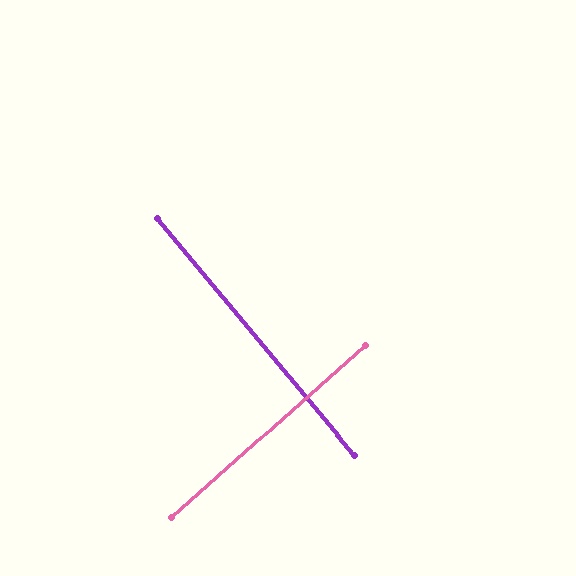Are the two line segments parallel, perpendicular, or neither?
Perpendicular — they meet at approximately 88°.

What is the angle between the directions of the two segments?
Approximately 88 degrees.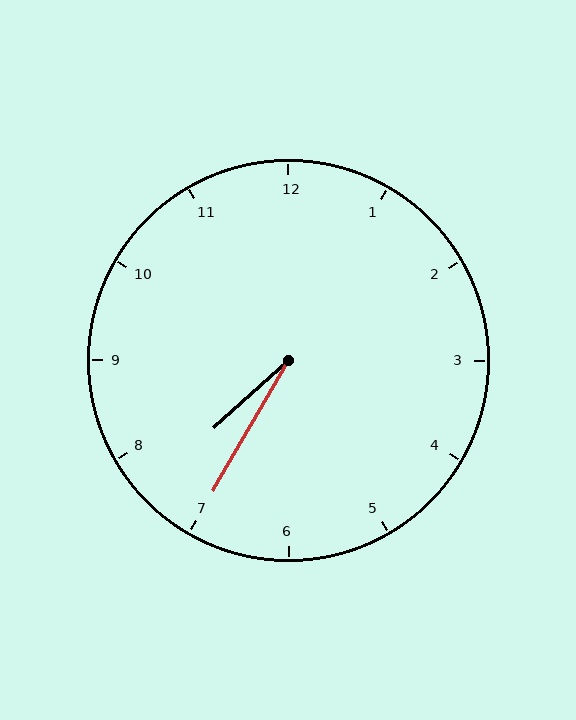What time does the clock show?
7:35.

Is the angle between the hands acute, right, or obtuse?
It is acute.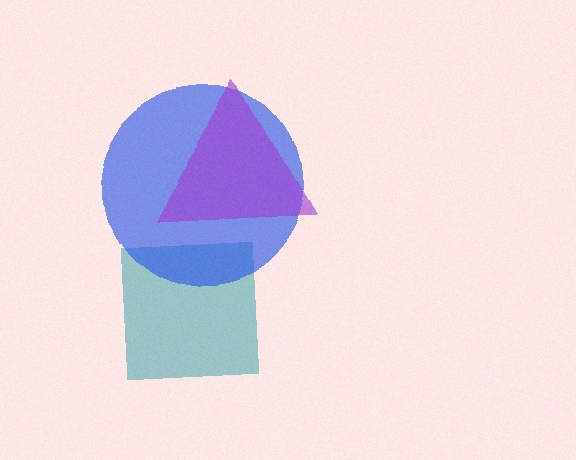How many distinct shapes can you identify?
There are 3 distinct shapes: a teal square, a blue circle, a purple triangle.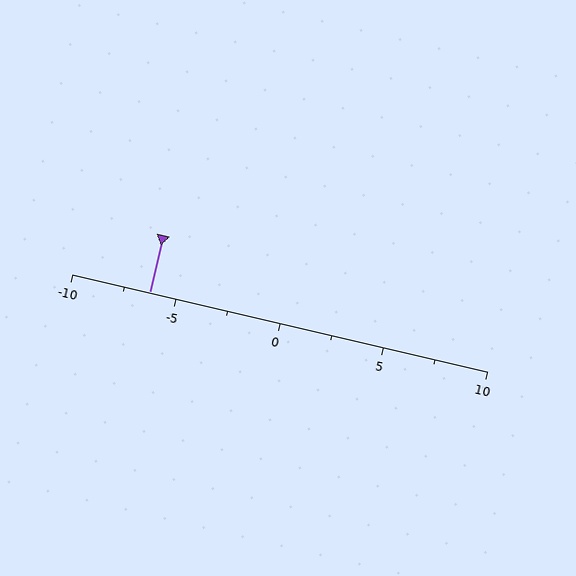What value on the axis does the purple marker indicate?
The marker indicates approximately -6.2.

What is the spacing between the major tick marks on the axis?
The major ticks are spaced 5 apart.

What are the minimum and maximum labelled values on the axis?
The axis runs from -10 to 10.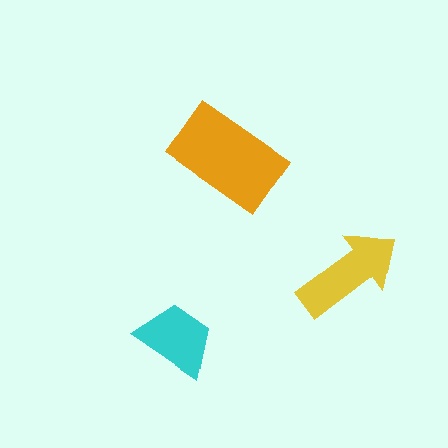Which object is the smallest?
The cyan trapezoid.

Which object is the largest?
The orange rectangle.